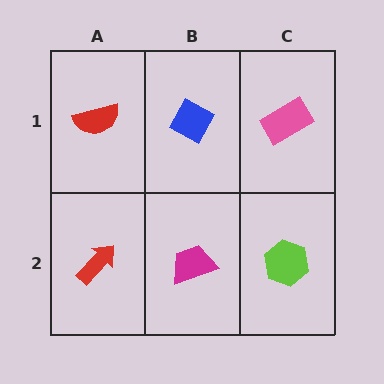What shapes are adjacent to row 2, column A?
A red semicircle (row 1, column A), a magenta trapezoid (row 2, column B).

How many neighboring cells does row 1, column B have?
3.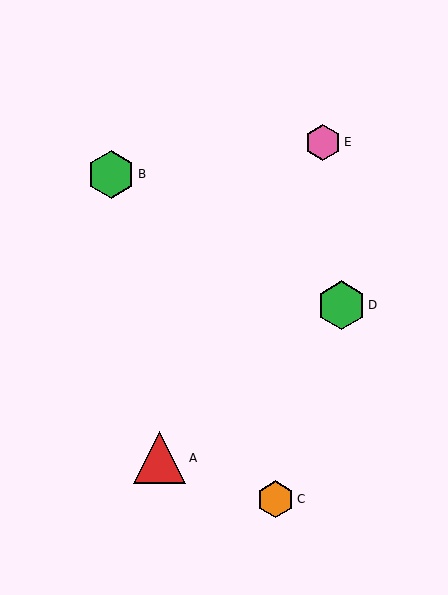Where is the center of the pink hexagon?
The center of the pink hexagon is at (323, 142).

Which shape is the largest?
The red triangle (labeled A) is the largest.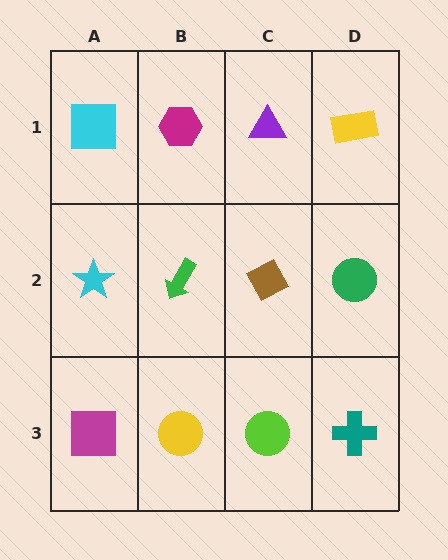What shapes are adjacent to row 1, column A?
A cyan star (row 2, column A), a magenta hexagon (row 1, column B).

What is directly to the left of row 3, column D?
A lime circle.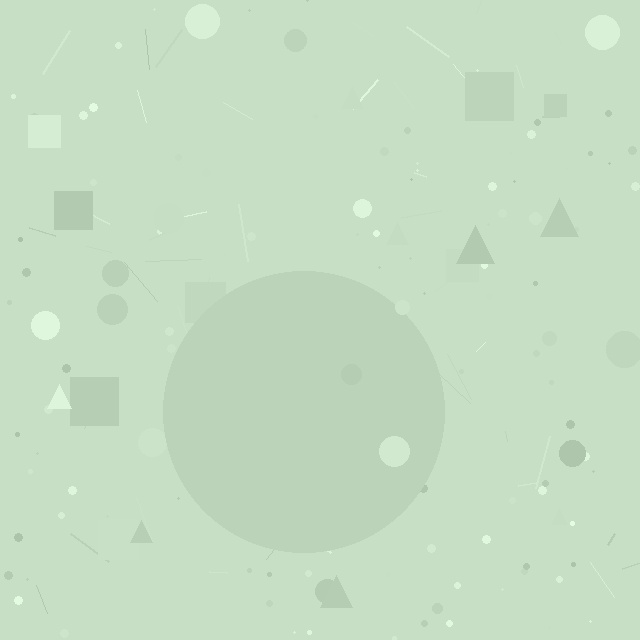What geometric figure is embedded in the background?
A circle is embedded in the background.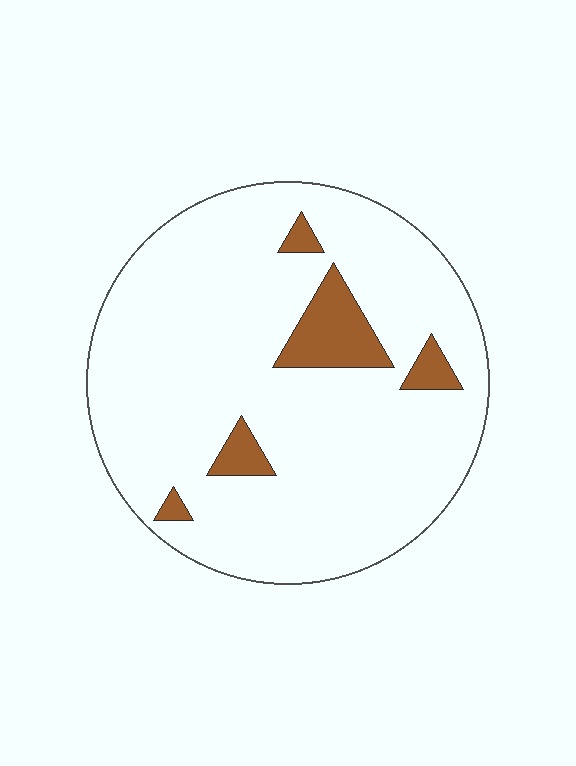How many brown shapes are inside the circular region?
5.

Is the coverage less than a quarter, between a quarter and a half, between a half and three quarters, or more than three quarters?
Less than a quarter.